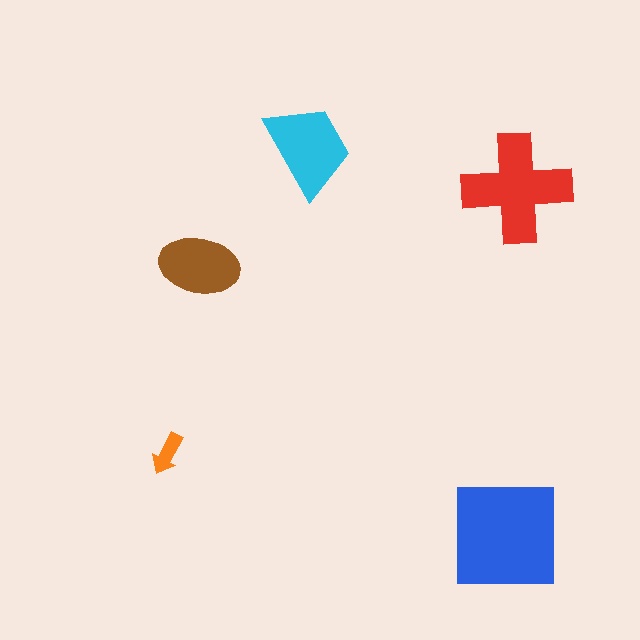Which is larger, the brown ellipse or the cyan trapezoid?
The cyan trapezoid.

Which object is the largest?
The blue square.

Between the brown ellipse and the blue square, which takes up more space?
The blue square.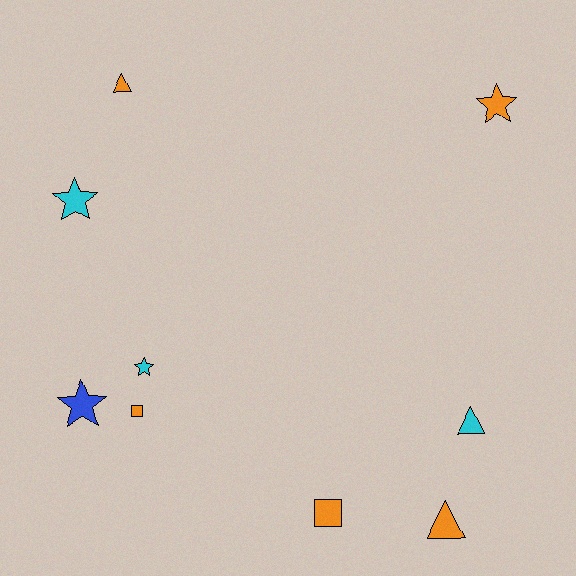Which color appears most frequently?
Orange, with 5 objects.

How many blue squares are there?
There are no blue squares.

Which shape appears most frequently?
Star, with 4 objects.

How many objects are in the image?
There are 9 objects.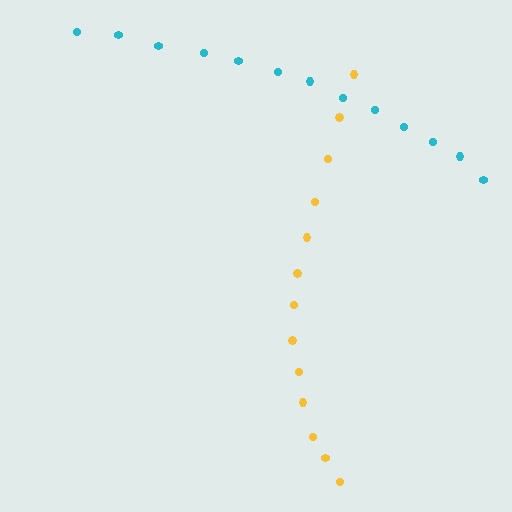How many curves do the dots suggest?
There are 2 distinct paths.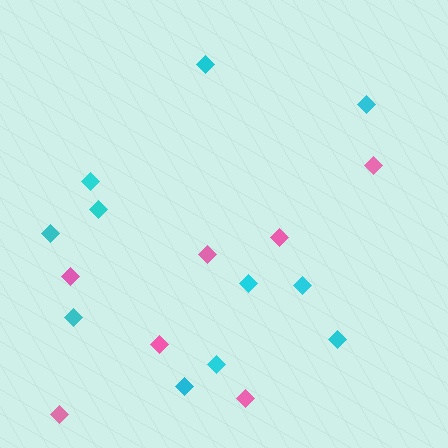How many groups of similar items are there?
There are 2 groups: one group of pink diamonds (7) and one group of cyan diamonds (11).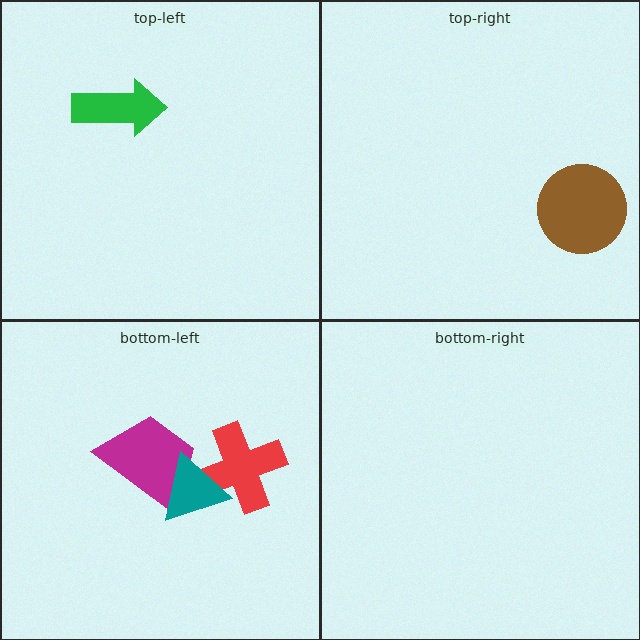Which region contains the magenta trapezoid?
The bottom-left region.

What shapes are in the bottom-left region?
The magenta trapezoid, the red cross, the teal triangle.